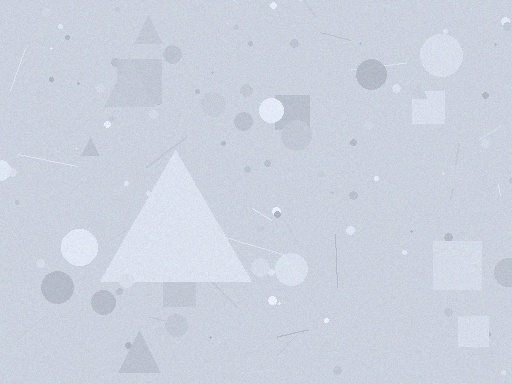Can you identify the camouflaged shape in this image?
The camouflaged shape is a triangle.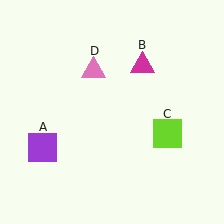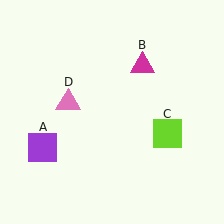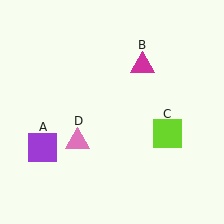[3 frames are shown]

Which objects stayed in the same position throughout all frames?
Purple square (object A) and magenta triangle (object B) and lime square (object C) remained stationary.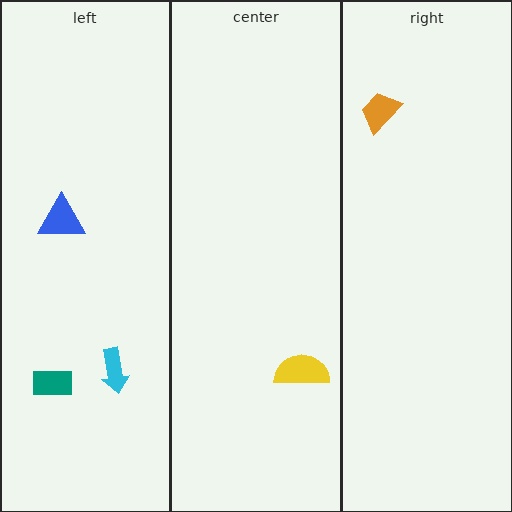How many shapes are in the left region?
3.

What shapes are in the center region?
The yellow semicircle.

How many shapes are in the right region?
1.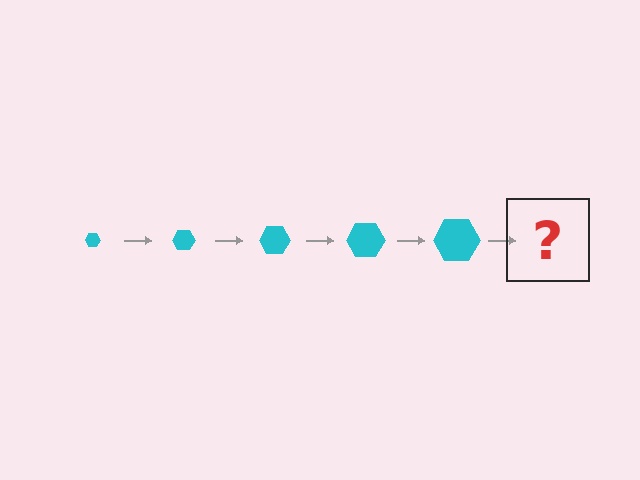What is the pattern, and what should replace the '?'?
The pattern is that the hexagon gets progressively larger each step. The '?' should be a cyan hexagon, larger than the previous one.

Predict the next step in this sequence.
The next step is a cyan hexagon, larger than the previous one.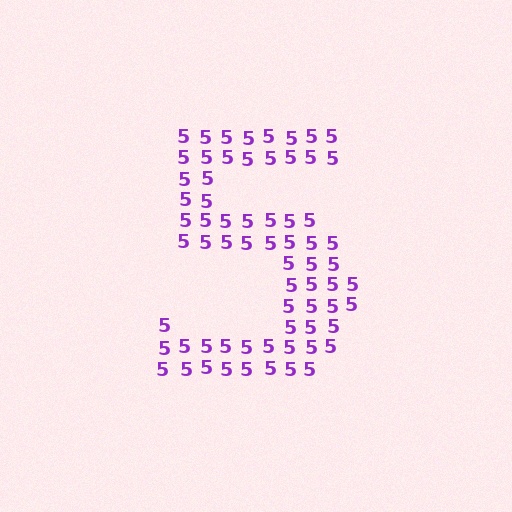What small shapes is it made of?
It is made of small digit 5's.